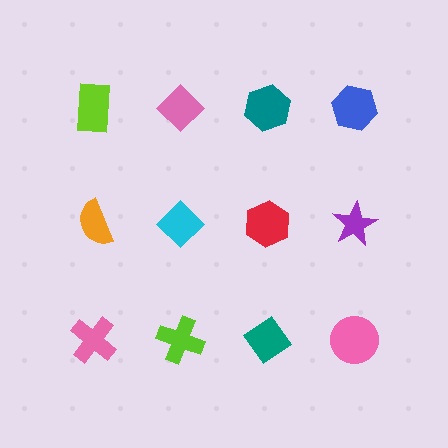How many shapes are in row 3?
4 shapes.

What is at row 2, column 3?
A red hexagon.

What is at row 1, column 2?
A pink diamond.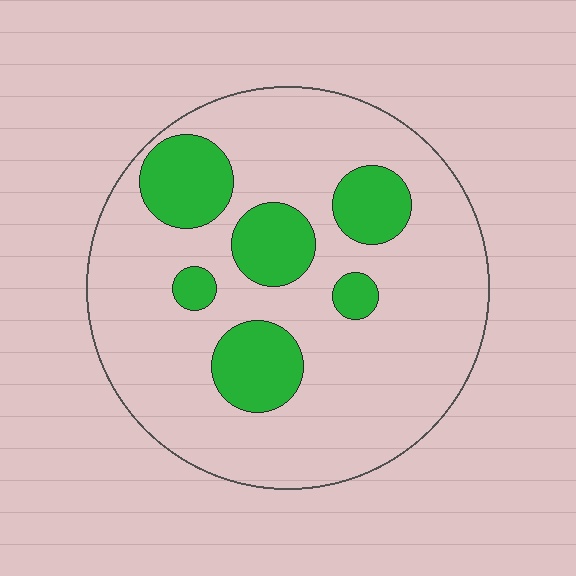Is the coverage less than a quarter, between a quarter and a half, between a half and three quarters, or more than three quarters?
Less than a quarter.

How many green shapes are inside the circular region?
6.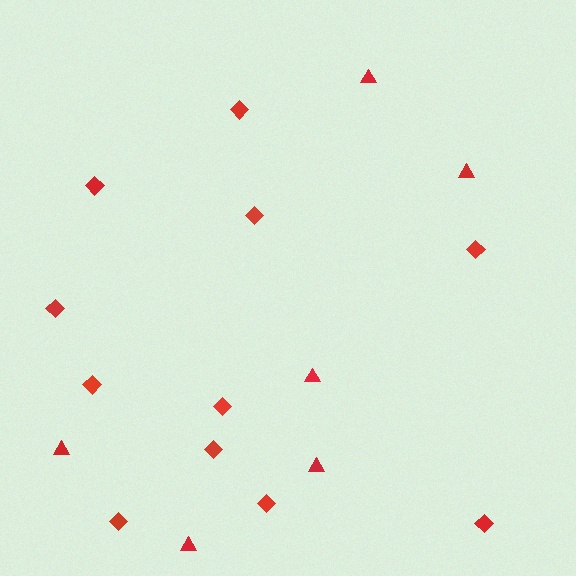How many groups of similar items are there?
There are 2 groups: one group of diamonds (11) and one group of triangles (6).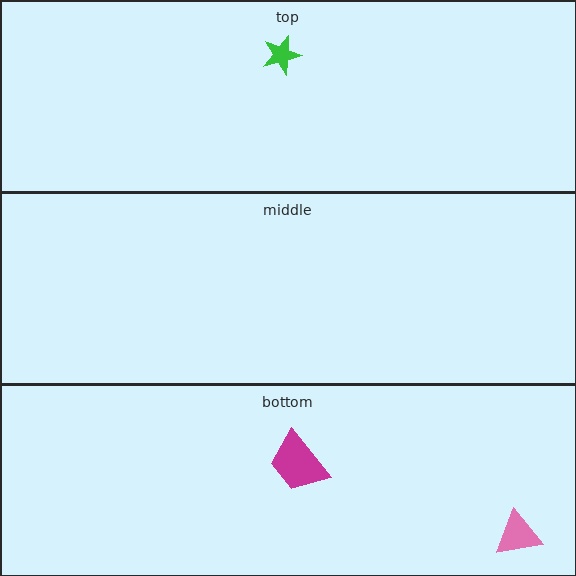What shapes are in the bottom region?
The pink triangle, the magenta trapezoid.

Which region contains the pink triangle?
The bottom region.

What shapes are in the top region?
The green star.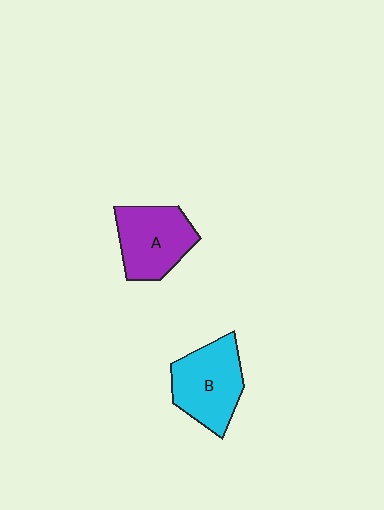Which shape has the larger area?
Shape B (cyan).